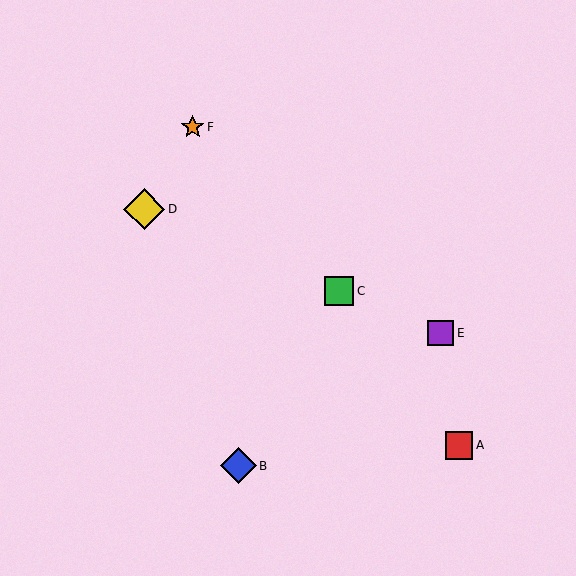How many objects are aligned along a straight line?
3 objects (C, D, E) are aligned along a straight line.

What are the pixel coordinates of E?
Object E is at (441, 333).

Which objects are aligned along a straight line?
Objects C, D, E are aligned along a straight line.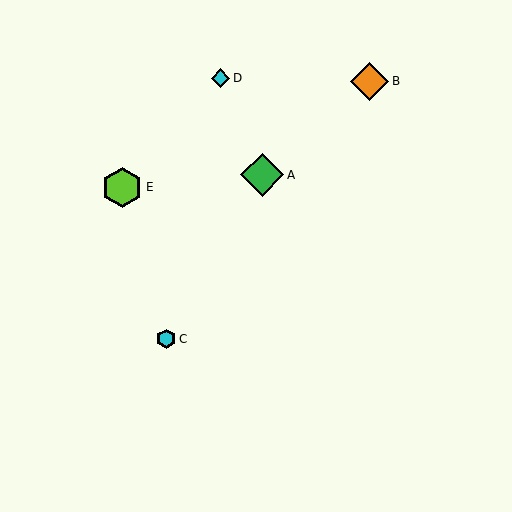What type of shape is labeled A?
Shape A is a green diamond.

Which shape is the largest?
The green diamond (labeled A) is the largest.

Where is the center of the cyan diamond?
The center of the cyan diamond is at (220, 78).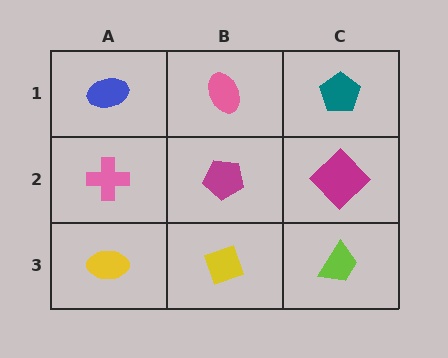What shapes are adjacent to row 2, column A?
A blue ellipse (row 1, column A), a yellow ellipse (row 3, column A), a magenta pentagon (row 2, column B).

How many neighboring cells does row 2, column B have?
4.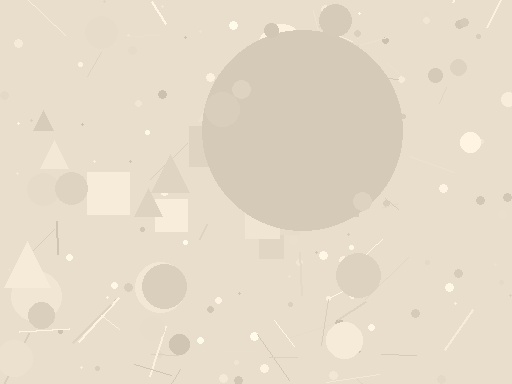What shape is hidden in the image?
A circle is hidden in the image.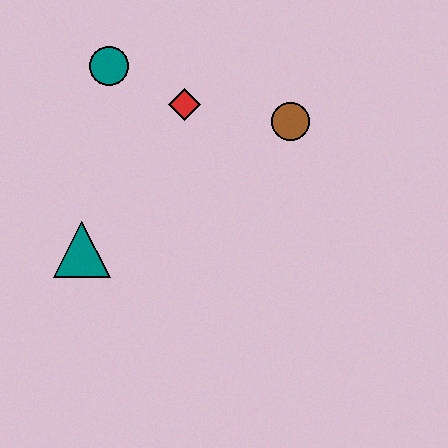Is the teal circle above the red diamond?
Yes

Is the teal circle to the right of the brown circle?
No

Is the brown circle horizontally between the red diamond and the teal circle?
No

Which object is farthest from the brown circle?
The teal triangle is farthest from the brown circle.